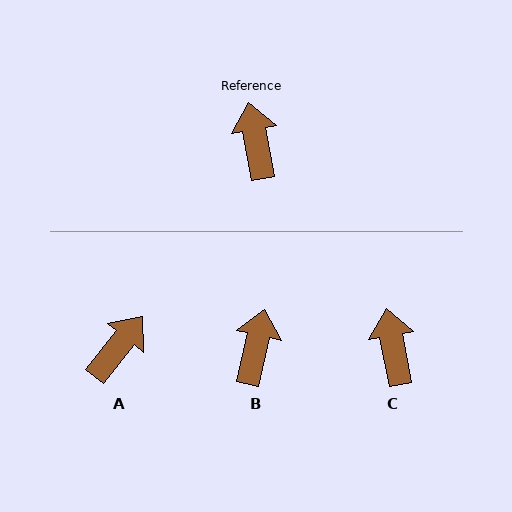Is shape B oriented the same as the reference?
No, it is off by about 24 degrees.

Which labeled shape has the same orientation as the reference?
C.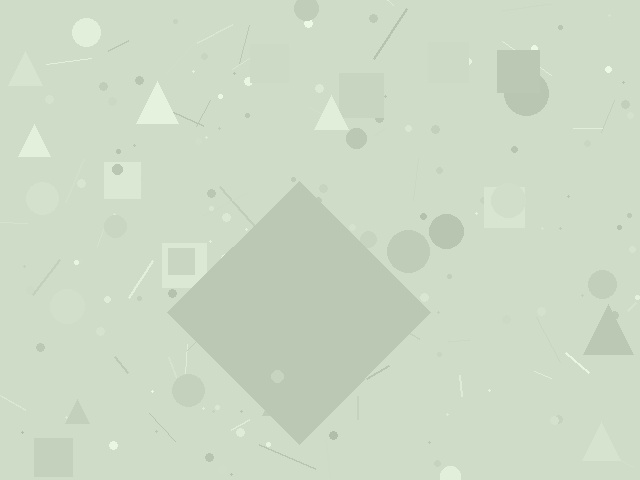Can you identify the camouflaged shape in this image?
The camouflaged shape is a diamond.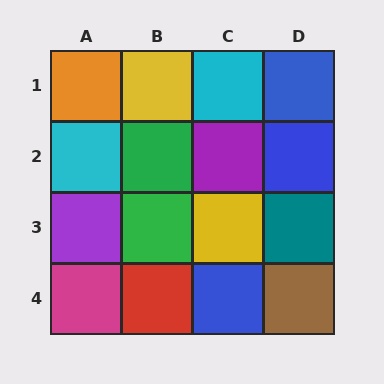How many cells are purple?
2 cells are purple.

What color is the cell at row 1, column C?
Cyan.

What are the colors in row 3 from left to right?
Purple, green, yellow, teal.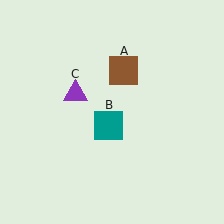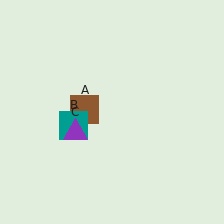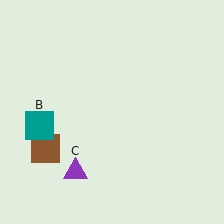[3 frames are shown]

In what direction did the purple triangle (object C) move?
The purple triangle (object C) moved down.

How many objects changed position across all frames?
3 objects changed position: brown square (object A), teal square (object B), purple triangle (object C).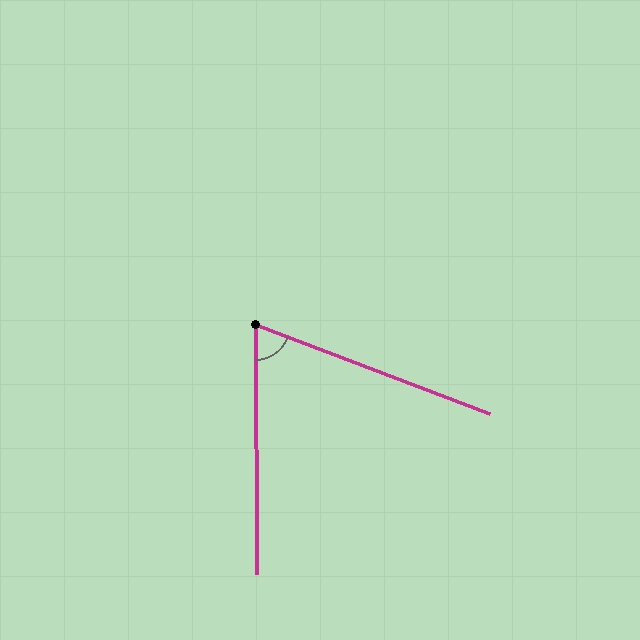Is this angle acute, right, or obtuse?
It is acute.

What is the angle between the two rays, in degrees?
Approximately 69 degrees.